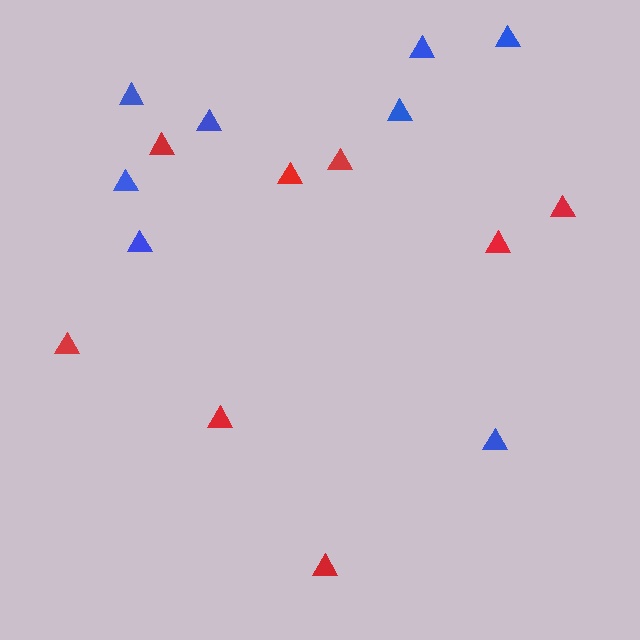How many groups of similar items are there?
There are 2 groups: one group of red triangles (8) and one group of blue triangles (8).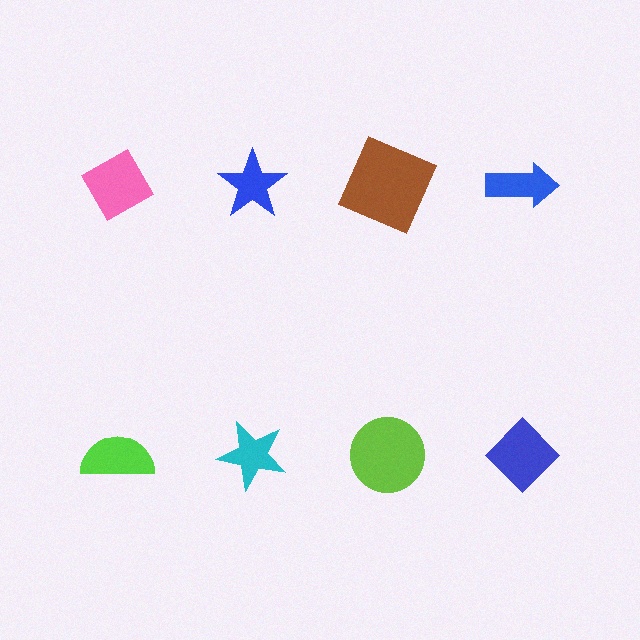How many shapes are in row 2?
4 shapes.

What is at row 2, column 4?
A blue diamond.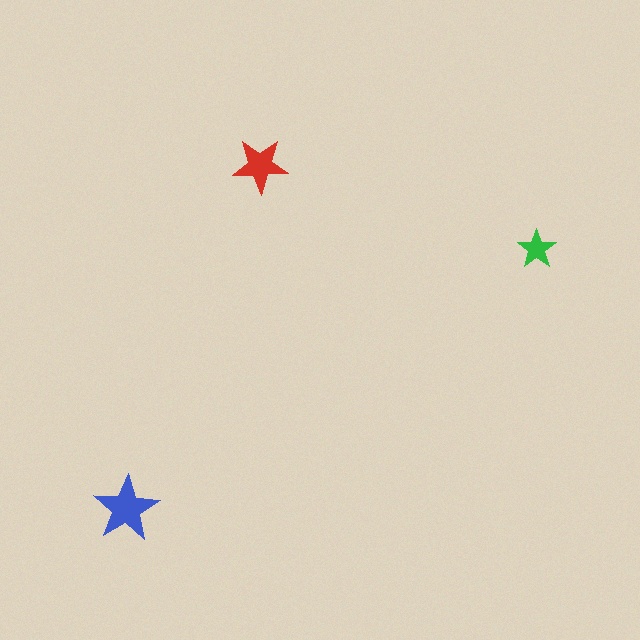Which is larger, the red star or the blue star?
The blue one.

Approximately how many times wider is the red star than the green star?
About 1.5 times wider.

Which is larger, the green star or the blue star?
The blue one.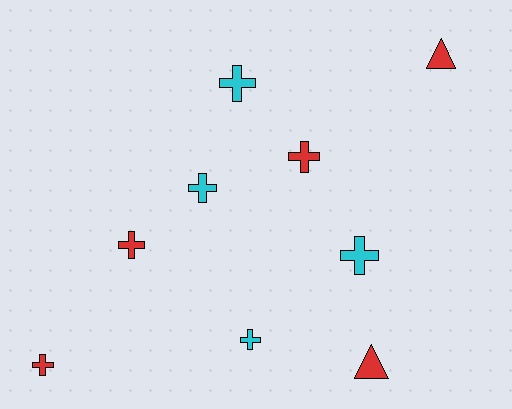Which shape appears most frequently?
Cross, with 7 objects.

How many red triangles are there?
There are 2 red triangles.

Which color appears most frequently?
Red, with 5 objects.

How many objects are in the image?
There are 9 objects.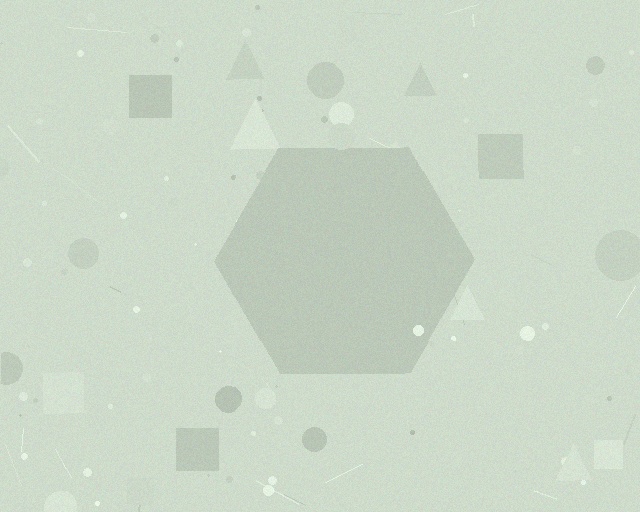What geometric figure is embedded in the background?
A hexagon is embedded in the background.